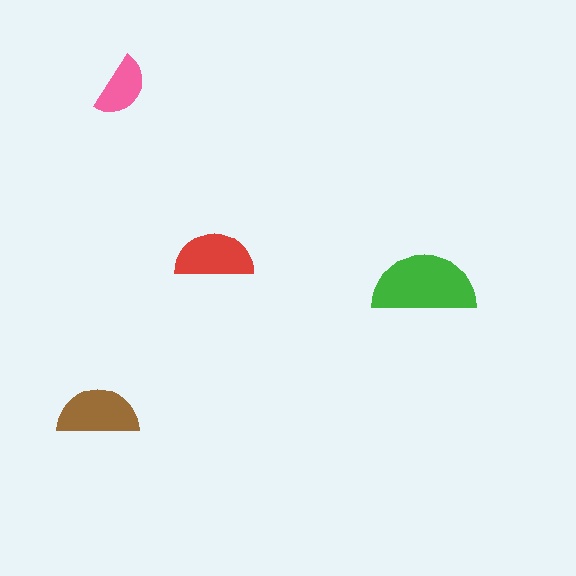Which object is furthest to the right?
The green semicircle is rightmost.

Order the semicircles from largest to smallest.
the green one, the brown one, the red one, the pink one.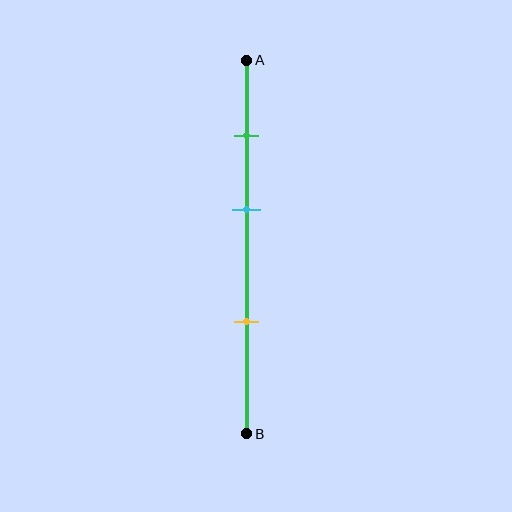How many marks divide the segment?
There are 3 marks dividing the segment.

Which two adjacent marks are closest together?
The green and cyan marks are the closest adjacent pair.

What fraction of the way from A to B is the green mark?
The green mark is approximately 20% (0.2) of the way from A to B.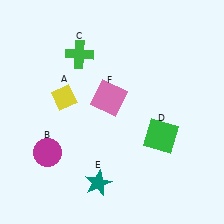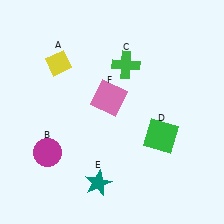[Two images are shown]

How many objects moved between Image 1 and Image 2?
2 objects moved between the two images.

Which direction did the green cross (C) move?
The green cross (C) moved right.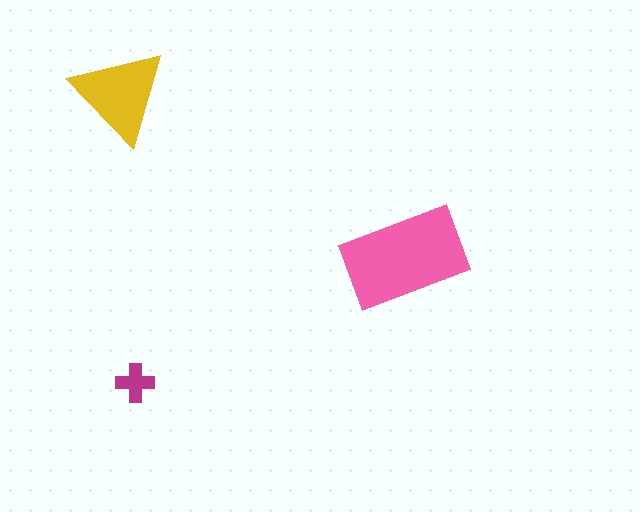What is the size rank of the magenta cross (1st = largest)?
3rd.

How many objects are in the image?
There are 3 objects in the image.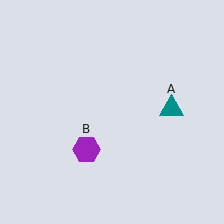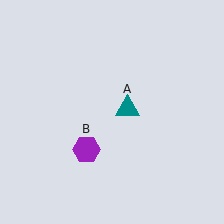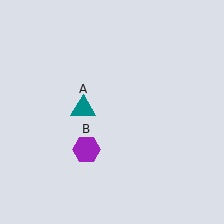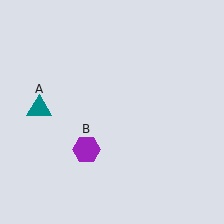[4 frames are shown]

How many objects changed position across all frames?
1 object changed position: teal triangle (object A).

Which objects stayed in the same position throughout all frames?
Purple hexagon (object B) remained stationary.